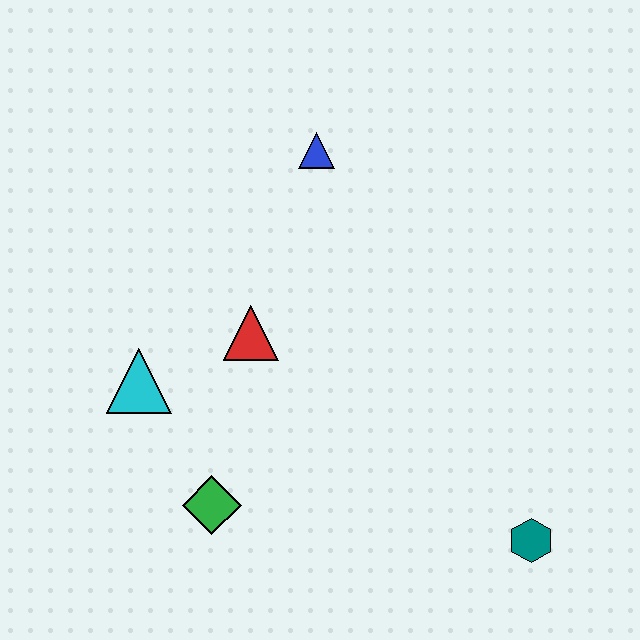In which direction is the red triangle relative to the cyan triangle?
The red triangle is to the right of the cyan triangle.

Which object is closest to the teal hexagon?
The green diamond is closest to the teal hexagon.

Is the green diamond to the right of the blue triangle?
No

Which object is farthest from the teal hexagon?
The blue triangle is farthest from the teal hexagon.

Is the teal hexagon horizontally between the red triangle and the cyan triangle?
No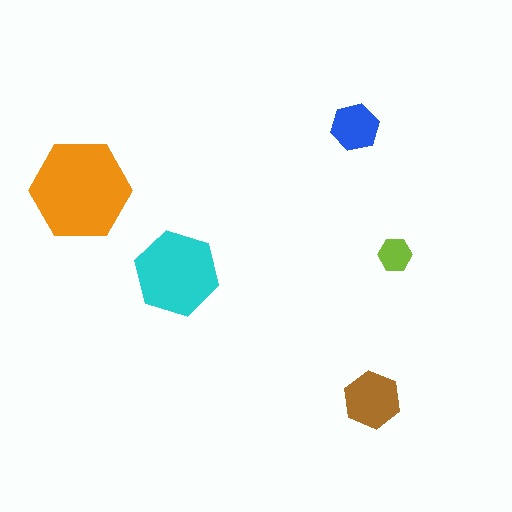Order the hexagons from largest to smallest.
the orange one, the cyan one, the brown one, the blue one, the lime one.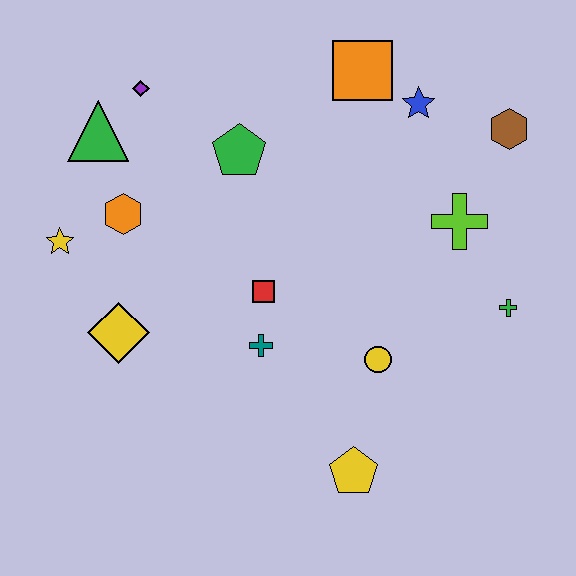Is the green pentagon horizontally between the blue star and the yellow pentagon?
No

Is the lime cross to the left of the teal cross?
No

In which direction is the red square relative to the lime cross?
The red square is to the left of the lime cross.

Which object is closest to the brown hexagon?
The blue star is closest to the brown hexagon.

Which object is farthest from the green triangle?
The green cross is farthest from the green triangle.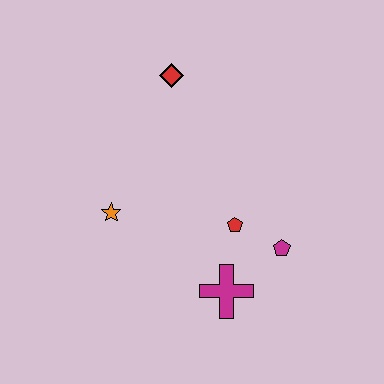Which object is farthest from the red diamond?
The magenta cross is farthest from the red diamond.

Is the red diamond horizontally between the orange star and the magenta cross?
Yes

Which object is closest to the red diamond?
The orange star is closest to the red diamond.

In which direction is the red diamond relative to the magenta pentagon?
The red diamond is above the magenta pentagon.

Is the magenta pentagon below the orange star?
Yes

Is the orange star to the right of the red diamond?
No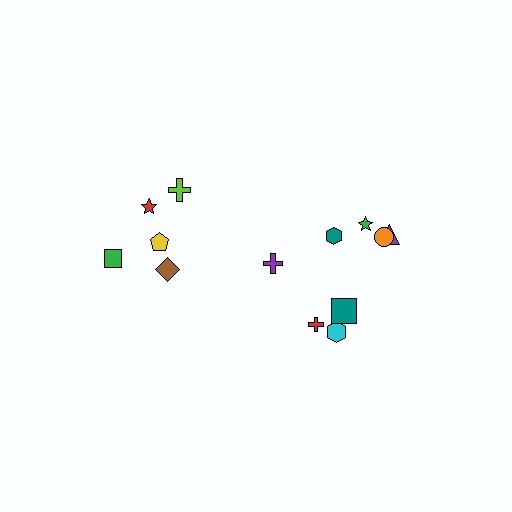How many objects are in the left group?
There are 5 objects.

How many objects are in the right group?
There are 8 objects.